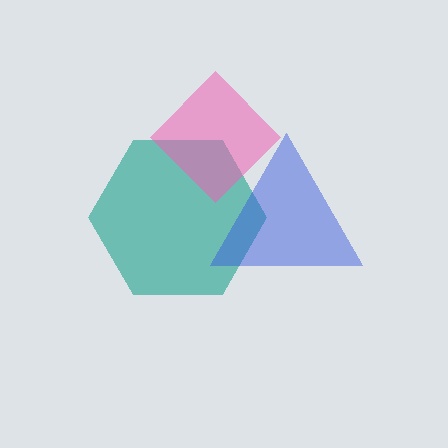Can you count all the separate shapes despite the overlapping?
Yes, there are 3 separate shapes.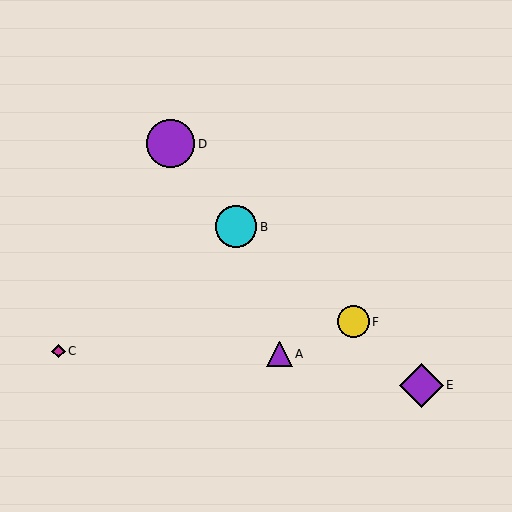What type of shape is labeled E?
Shape E is a purple diamond.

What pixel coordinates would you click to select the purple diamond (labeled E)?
Click at (421, 385) to select the purple diamond E.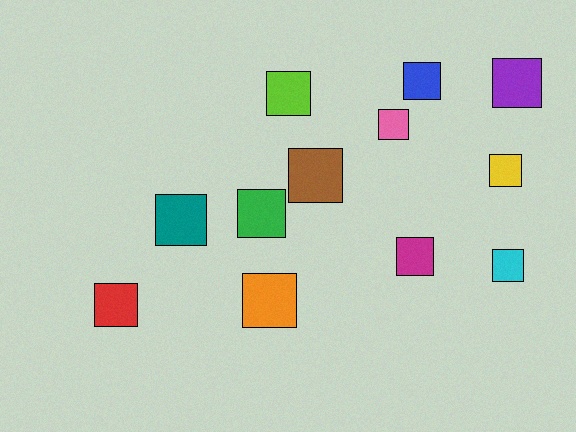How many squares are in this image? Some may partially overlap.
There are 12 squares.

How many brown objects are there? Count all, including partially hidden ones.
There is 1 brown object.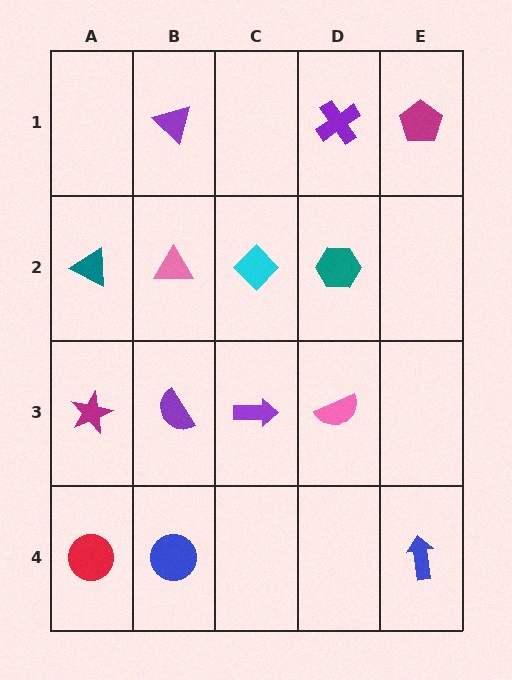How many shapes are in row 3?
4 shapes.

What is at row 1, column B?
A purple triangle.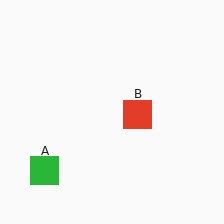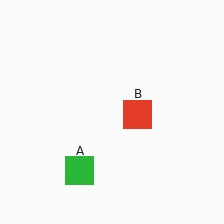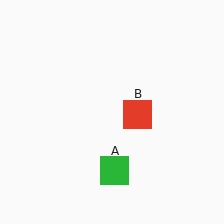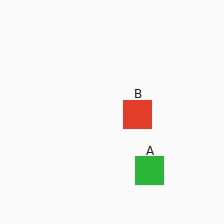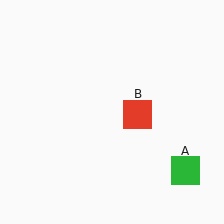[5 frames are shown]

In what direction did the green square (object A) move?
The green square (object A) moved right.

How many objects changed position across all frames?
1 object changed position: green square (object A).